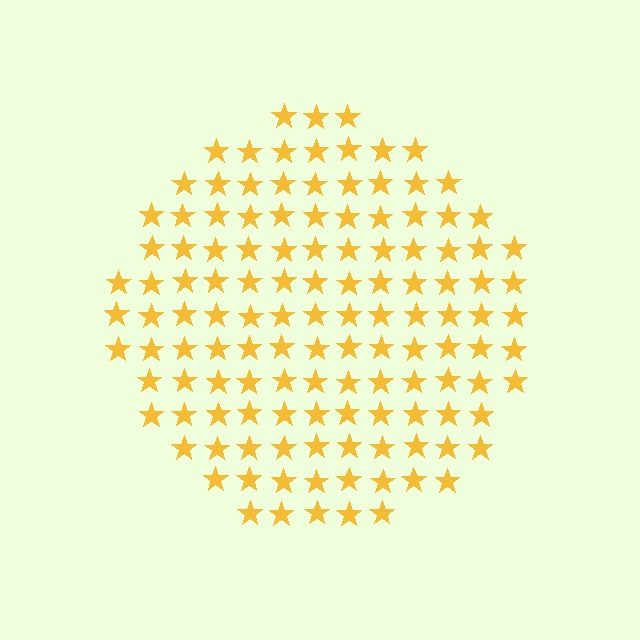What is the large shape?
The large shape is a circle.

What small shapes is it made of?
It is made of small stars.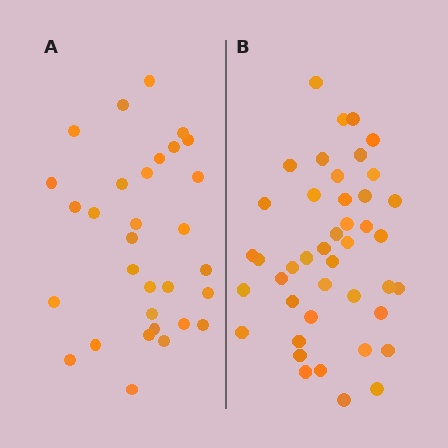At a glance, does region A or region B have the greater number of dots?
Region B (the right region) has more dots.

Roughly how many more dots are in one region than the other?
Region B has roughly 12 or so more dots than region A.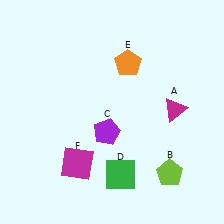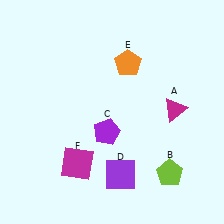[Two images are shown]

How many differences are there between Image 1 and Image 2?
There is 1 difference between the two images.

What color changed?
The square (D) changed from green in Image 1 to purple in Image 2.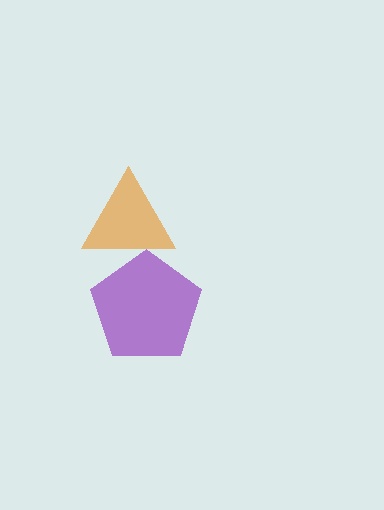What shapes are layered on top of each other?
The layered shapes are: a purple pentagon, an orange triangle.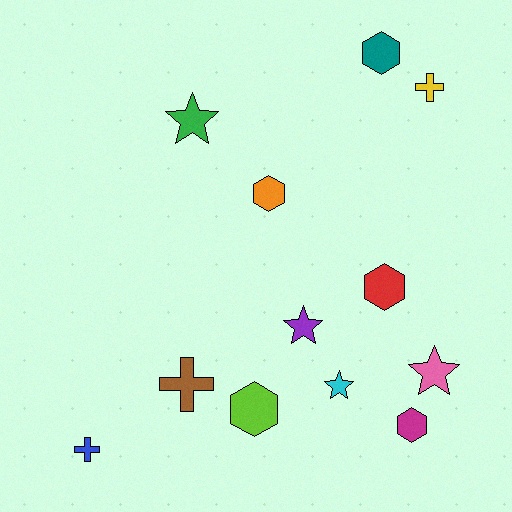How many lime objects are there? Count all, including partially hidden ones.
There is 1 lime object.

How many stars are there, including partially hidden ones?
There are 4 stars.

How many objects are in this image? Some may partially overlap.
There are 12 objects.